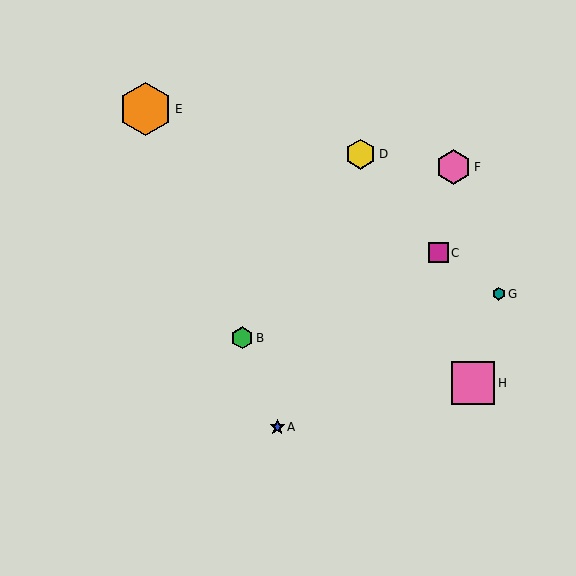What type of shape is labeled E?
Shape E is an orange hexagon.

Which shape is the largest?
The orange hexagon (labeled E) is the largest.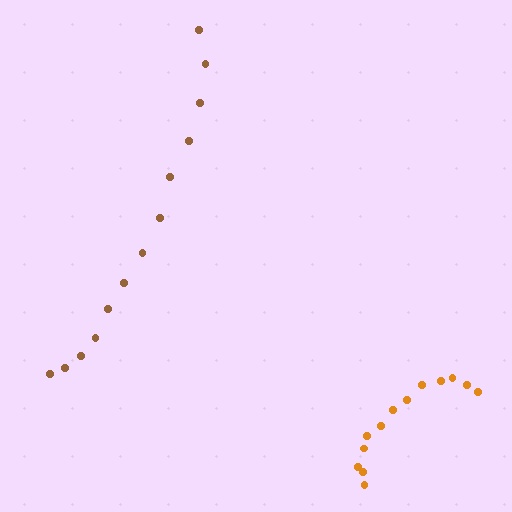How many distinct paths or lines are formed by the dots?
There are 2 distinct paths.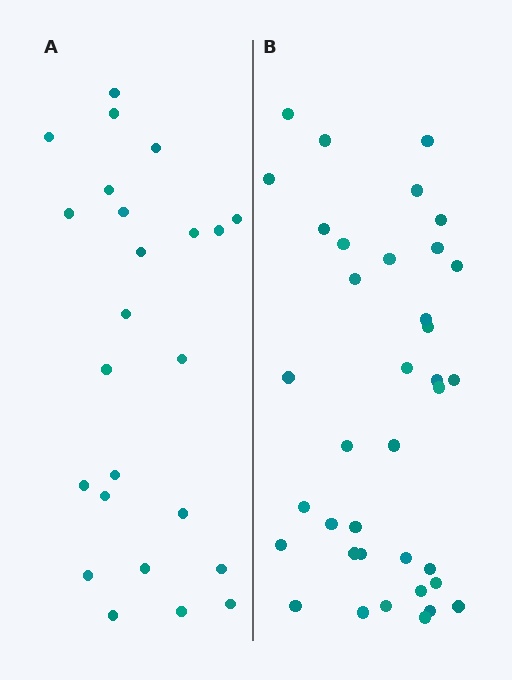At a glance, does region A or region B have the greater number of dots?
Region B (the right region) has more dots.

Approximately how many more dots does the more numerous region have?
Region B has approximately 15 more dots than region A.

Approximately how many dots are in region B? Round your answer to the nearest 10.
About 40 dots. (The exact count is 37, which rounds to 40.)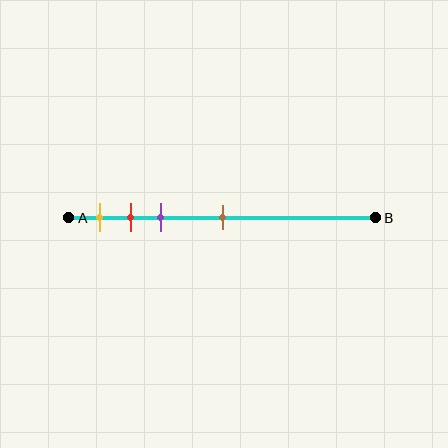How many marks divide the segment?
There are 4 marks dividing the segment.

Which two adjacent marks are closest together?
The red and purple marks are the closest adjacent pair.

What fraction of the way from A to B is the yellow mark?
The yellow mark is approximately 10% (0.1) of the way from A to B.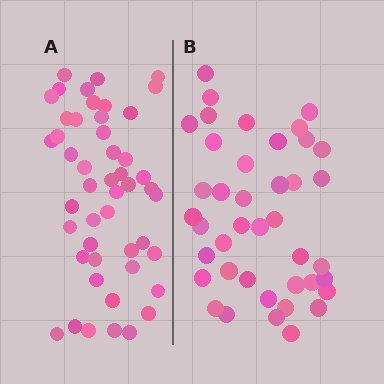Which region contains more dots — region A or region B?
Region A (the left region) has more dots.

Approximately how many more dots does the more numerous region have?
Region A has roughly 8 or so more dots than region B.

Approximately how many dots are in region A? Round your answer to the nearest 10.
About 50 dots. (The exact count is 48, which rounds to 50.)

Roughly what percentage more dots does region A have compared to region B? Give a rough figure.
About 15% more.